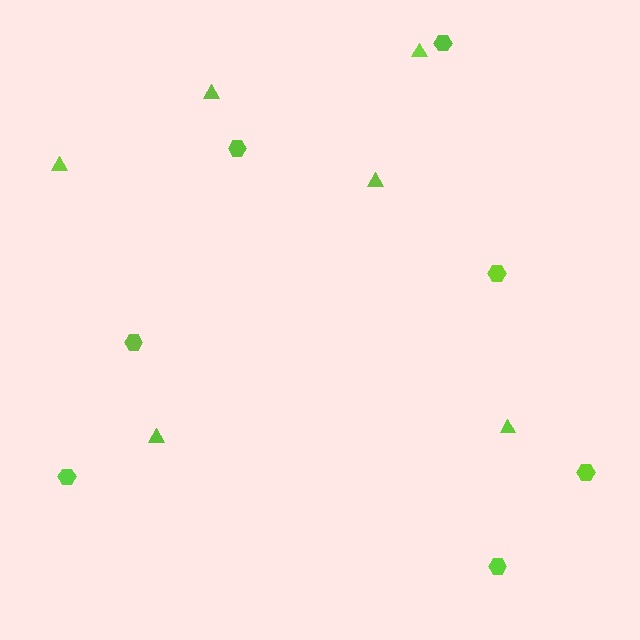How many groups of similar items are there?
There are 2 groups: one group of triangles (6) and one group of hexagons (7).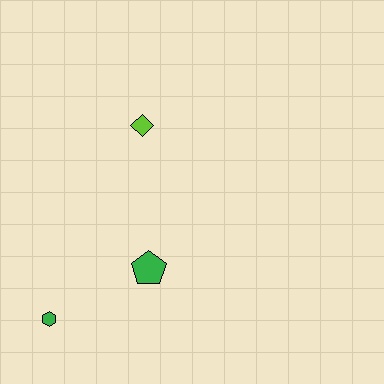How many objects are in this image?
There are 3 objects.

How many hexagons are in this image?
There is 1 hexagon.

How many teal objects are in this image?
There are no teal objects.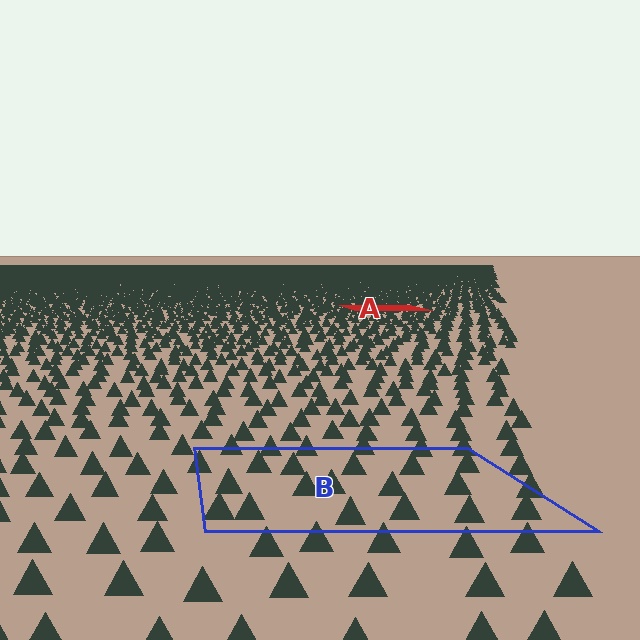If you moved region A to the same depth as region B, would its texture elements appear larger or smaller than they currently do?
They would appear larger. At a closer depth, the same texture elements are projected at a bigger on-screen size.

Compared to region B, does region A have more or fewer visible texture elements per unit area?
Region A has more texture elements per unit area — they are packed more densely because it is farther away.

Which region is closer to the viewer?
Region B is closer. The texture elements there are larger and more spread out.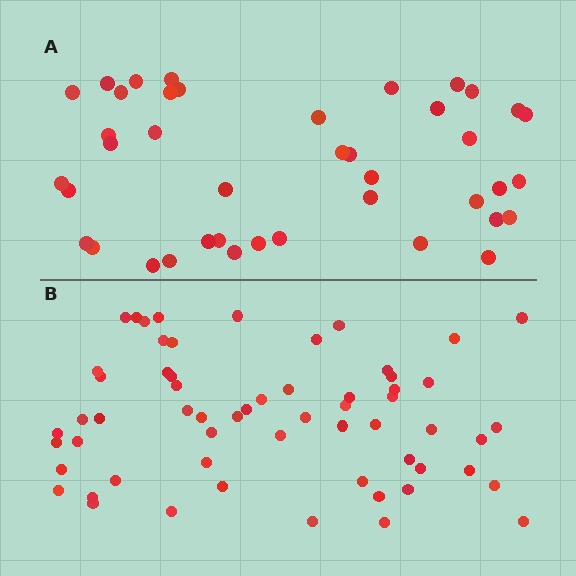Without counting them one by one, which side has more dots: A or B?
Region B (the bottom region) has more dots.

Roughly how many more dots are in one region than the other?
Region B has approximately 20 more dots than region A.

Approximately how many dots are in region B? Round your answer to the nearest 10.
About 60 dots.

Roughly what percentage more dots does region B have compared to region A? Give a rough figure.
About 45% more.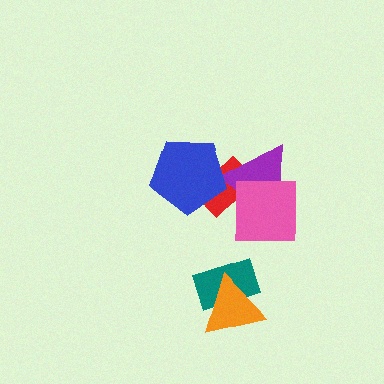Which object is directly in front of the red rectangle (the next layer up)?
The purple triangle is directly in front of the red rectangle.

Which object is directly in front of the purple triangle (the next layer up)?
The pink square is directly in front of the purple triangle.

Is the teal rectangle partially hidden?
Yes, it is partially covered by another shape.